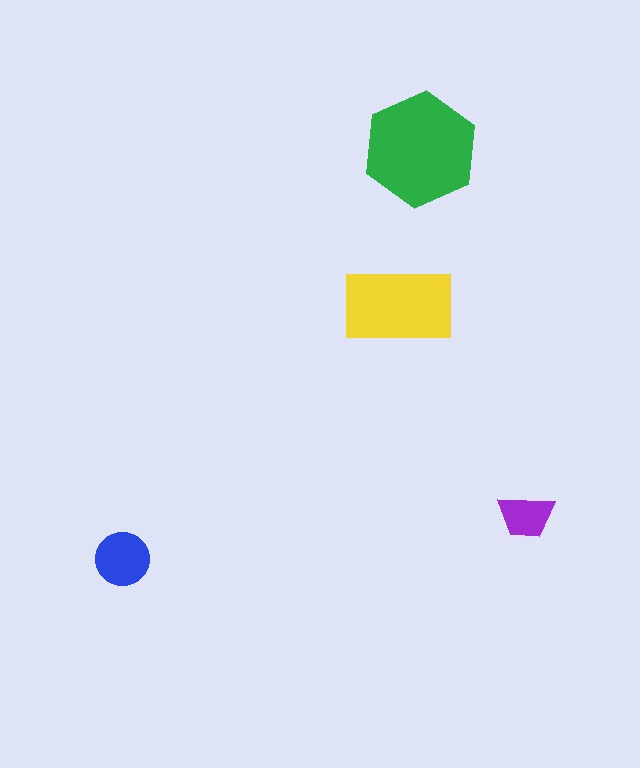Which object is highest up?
The green hexagon is topmost.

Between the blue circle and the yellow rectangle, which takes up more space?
The yellow rectangle.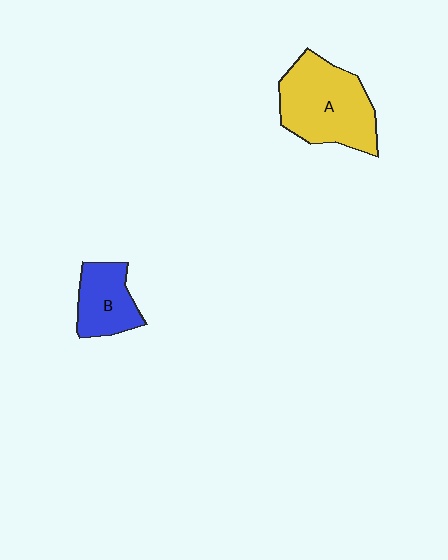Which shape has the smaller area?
Shape B (blue).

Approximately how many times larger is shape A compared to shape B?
Approximately 1.8 times.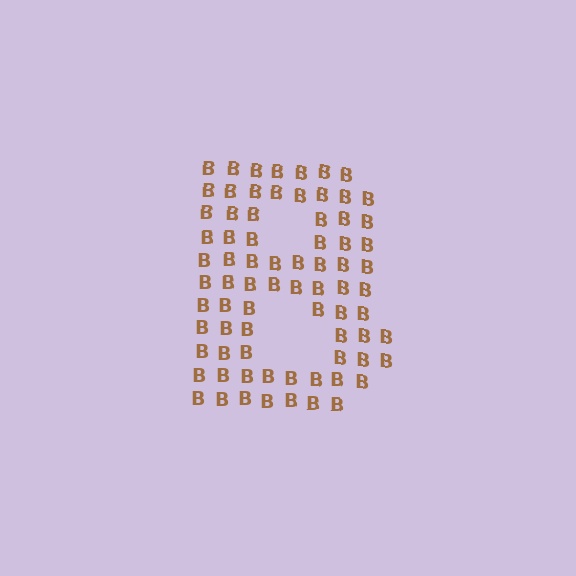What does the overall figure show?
The overall figure shows the letter B.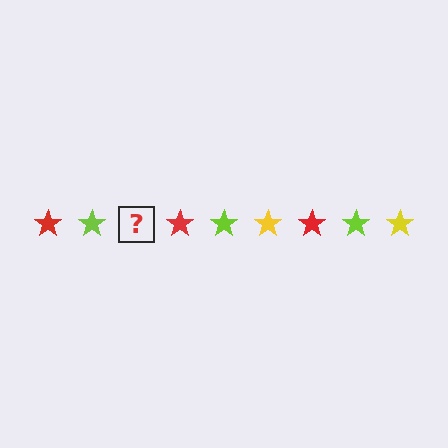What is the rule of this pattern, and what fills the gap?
The rule is that the pattern cycles through red, lime, yellow stars. The gap should be filled with a yellow star.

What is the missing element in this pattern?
The missing element is a yellow star.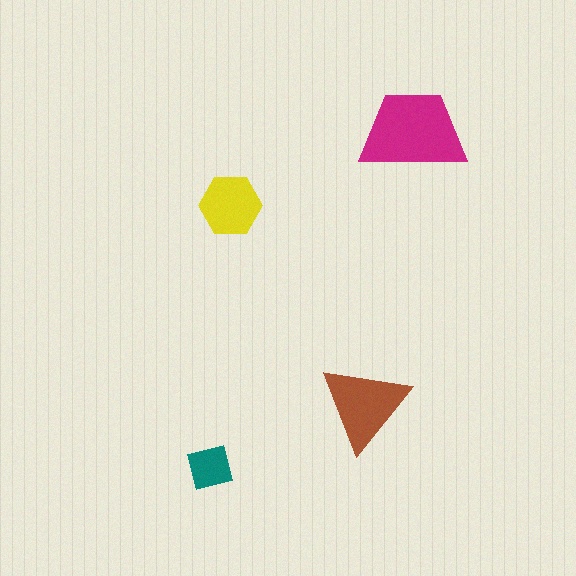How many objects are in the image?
There are 4 objects in the image.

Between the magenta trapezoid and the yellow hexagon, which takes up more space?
The magenta trapezoid.